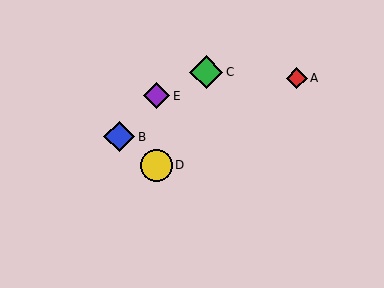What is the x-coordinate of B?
Object B is at x≈119.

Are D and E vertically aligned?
Yes, both are at x≈156.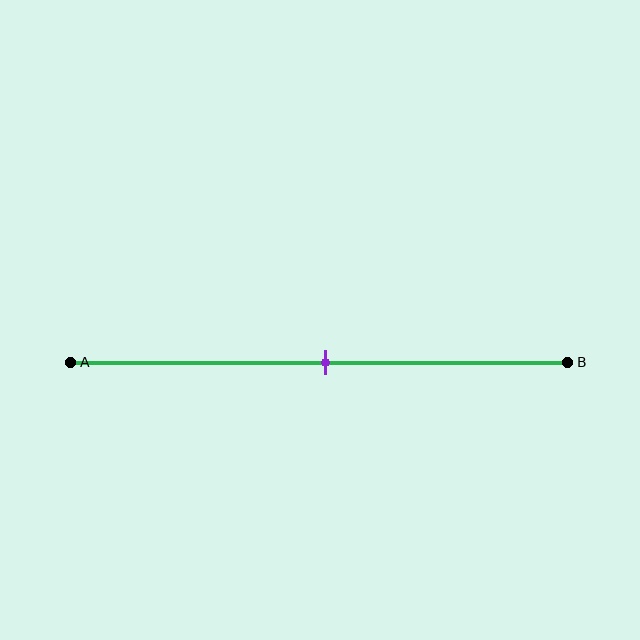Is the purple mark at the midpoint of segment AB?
Yes, the mark is approximately at the midpoint.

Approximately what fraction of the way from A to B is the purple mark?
The purple mark is approximately 50% of the way from A to B.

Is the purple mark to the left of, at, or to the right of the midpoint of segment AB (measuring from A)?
The purple mark is approximately at the midpoint of segment AB.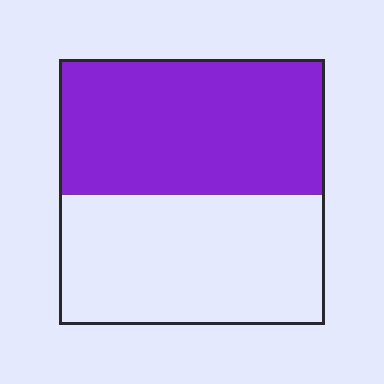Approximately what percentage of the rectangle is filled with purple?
Approximately 50%.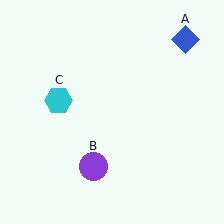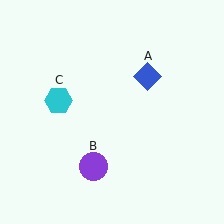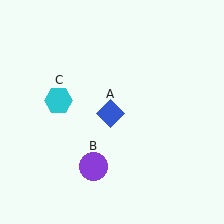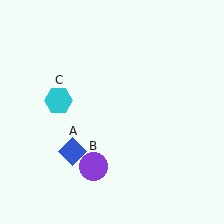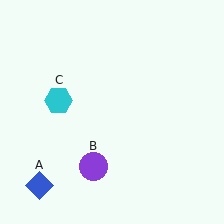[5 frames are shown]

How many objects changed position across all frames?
1 object changed position: blue diamond (object A).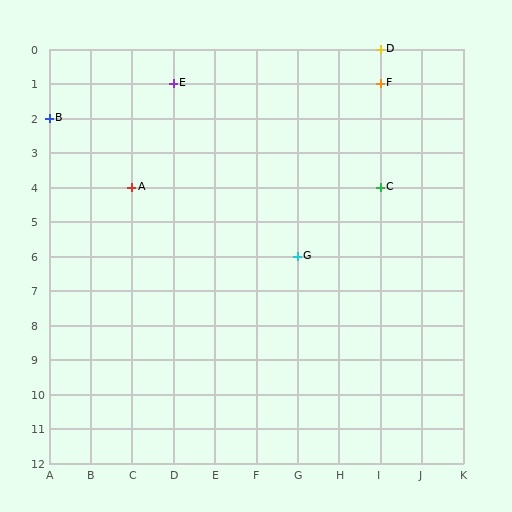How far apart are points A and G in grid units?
Points A and G are 4 columns and 2 rows apart (about 4.5 grid units diagonally).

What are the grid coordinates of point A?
Point A is at grid coordinates (C, 4).